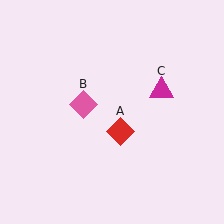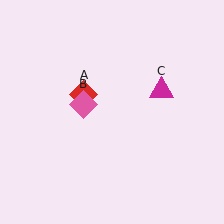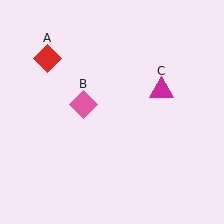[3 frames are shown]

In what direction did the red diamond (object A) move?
The red diamond (object A) moved up and to the left.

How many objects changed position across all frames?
1 object changed position: red diamond (object A).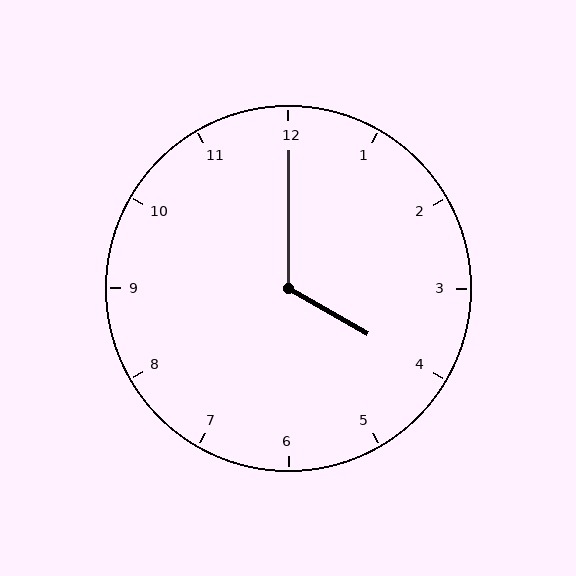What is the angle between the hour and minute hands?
Approximately 120 degrees.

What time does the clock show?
4:00.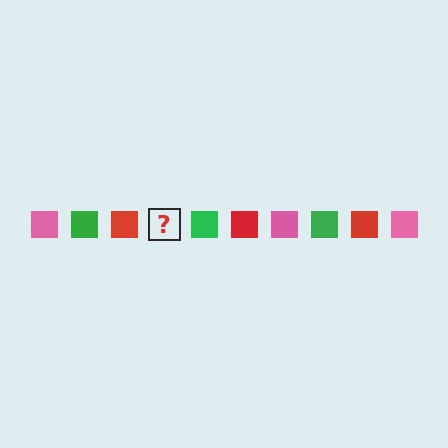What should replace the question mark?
The question mark should be replaced with a pink square.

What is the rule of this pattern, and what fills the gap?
The rule is that the pattern cycles through pink, green, red squares. The gap should be filled with a pink square.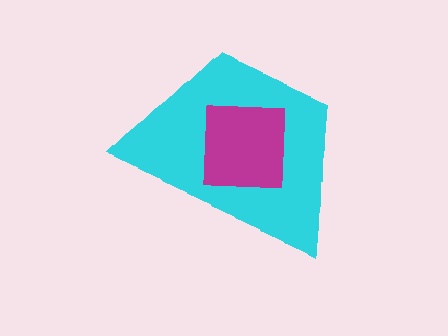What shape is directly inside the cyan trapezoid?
The magenta square.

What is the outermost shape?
The cyan trapezoid.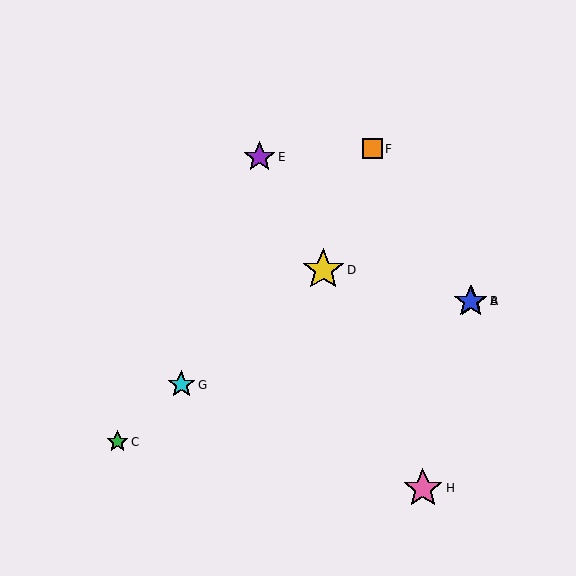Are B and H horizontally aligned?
No, B is at y≈302 and H is at y≈488.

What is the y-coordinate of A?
Object A is at y≈302.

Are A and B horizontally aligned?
Yes, both are at y≈302.